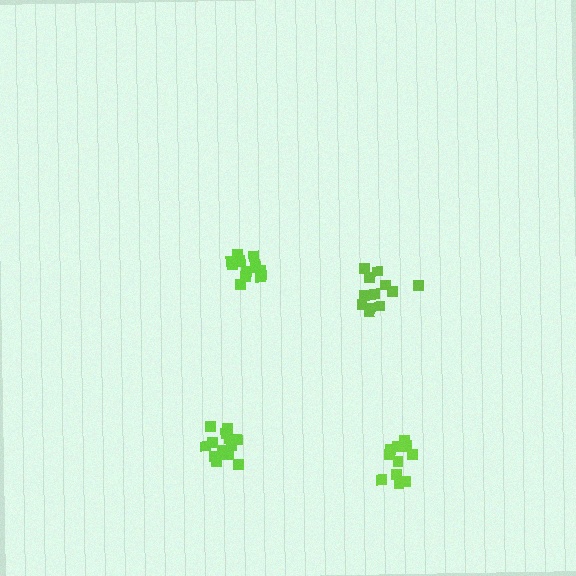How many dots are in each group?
Group 1: 13 dots, Group 2: 14 dots, Group 3: 14 dots, Group 4: 12 dots (53 total).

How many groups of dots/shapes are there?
There are 4 groups.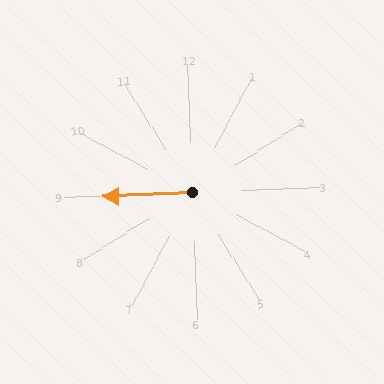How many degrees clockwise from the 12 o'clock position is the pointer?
Approximately 269 degrees.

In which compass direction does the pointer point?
West.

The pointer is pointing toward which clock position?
Roughly 9 o'clock.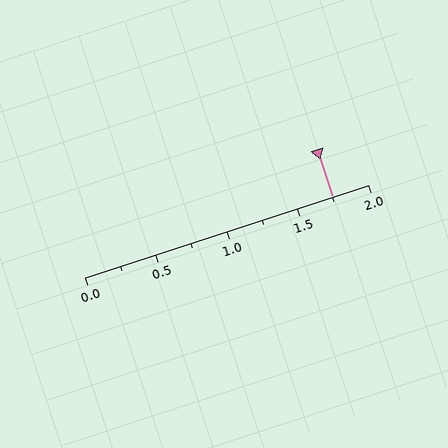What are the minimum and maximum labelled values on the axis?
The axis runs from 0.0 to 2.0.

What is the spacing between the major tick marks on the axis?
The major ticks are spaced 0.5 apart.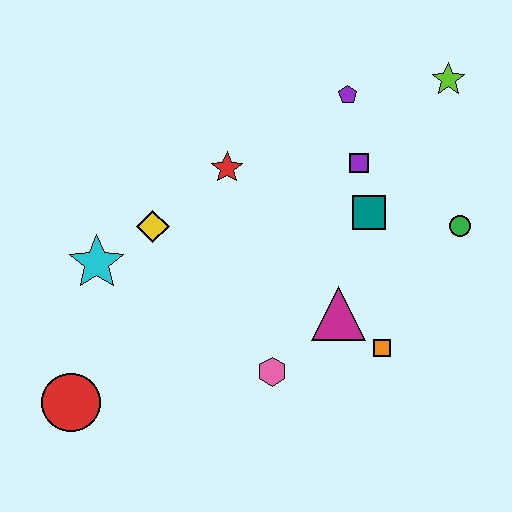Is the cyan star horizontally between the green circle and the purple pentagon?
No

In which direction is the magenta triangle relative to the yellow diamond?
The magenta triangle is to the right of the yellow diamond.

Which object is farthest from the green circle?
The red circle is farthest from the green circle.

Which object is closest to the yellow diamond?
The cyan star is closest to the yellow diamond.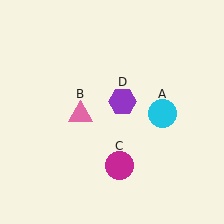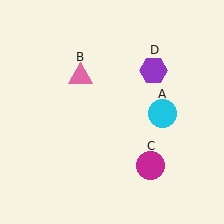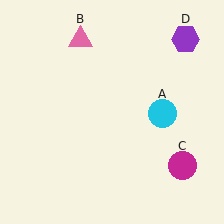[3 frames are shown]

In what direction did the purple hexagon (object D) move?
The purple hexagon (object D) moved up and to the right.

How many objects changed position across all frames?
3 objects changed position: pink triangle (object B), magenta circle (object C), purple hexagon (object D).